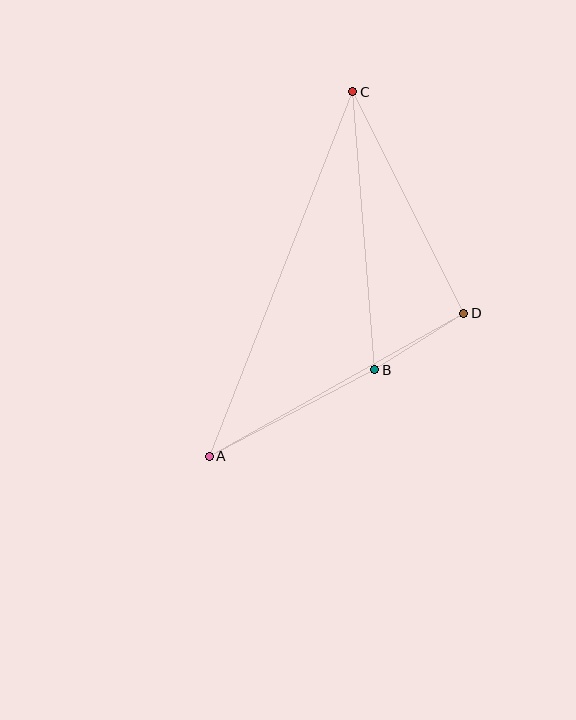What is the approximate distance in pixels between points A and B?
The distance between A and B is approximately 187 pixels.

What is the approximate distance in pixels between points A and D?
The distance between A and D is approximately 292 pixels.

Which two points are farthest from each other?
Points A and C are farthest from each other.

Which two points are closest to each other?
Points B and D are closest to each other.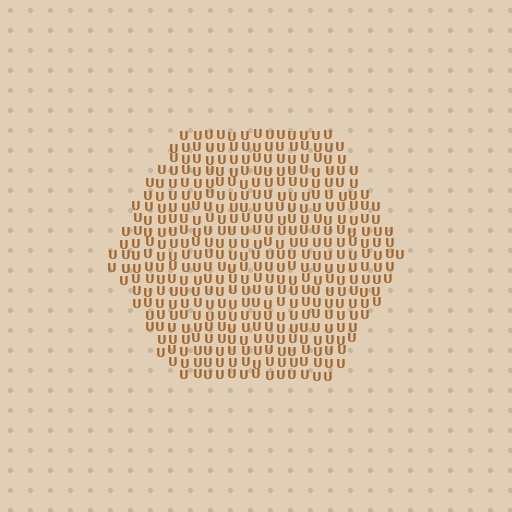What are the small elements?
The small elements are letter U's.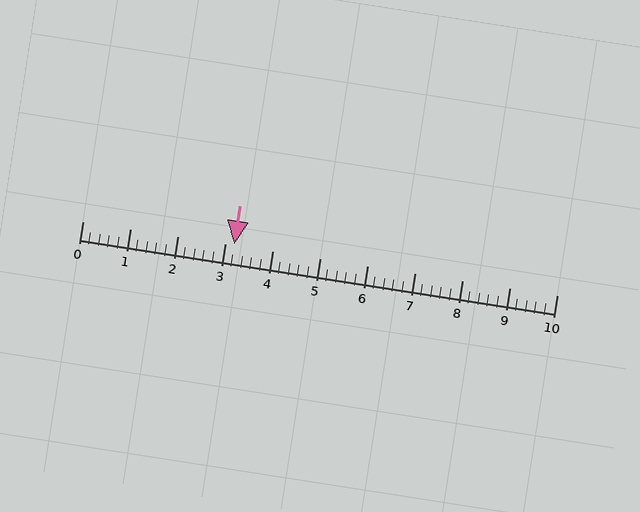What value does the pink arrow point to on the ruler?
The pink arrow points to approximately 3.2.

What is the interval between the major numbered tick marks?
The major tick marks are spaced 1 units apart.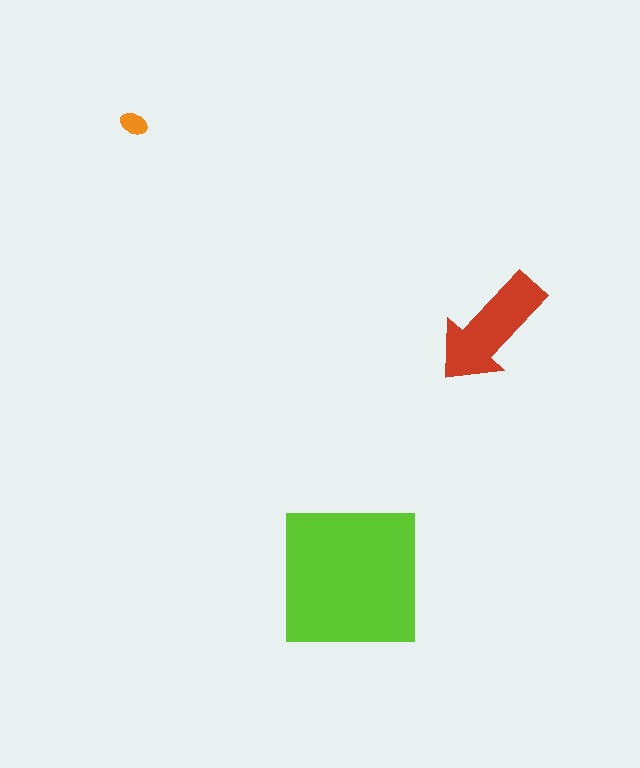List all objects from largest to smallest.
The lime square, the red arrow, the orange ellipse.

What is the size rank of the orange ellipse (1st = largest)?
3rd.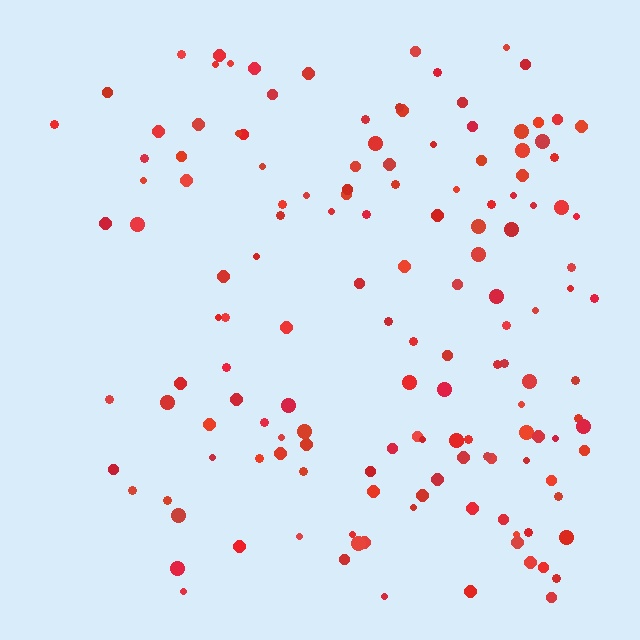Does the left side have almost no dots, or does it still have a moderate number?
Still a moderate number, just noticeably fewer than the right.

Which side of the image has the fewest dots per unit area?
The left.